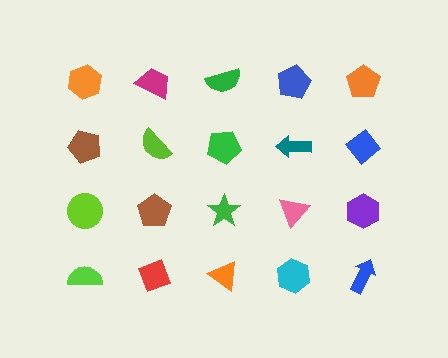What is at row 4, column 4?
A cyan hexagon.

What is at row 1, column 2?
A magenta trapezoid.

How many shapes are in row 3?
5 shapes.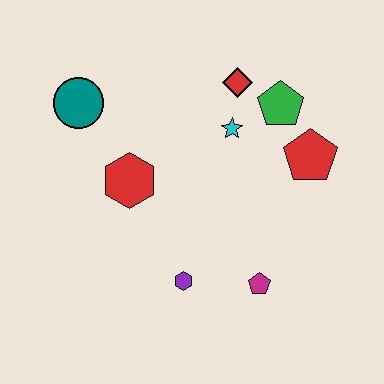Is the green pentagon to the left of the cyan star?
No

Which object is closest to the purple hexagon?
The magenta pentagon is closest to the purple hexagon.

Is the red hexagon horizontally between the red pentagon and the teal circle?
Yes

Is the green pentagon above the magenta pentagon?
Yes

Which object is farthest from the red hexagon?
The red pentagon is farthest from the red hexagon.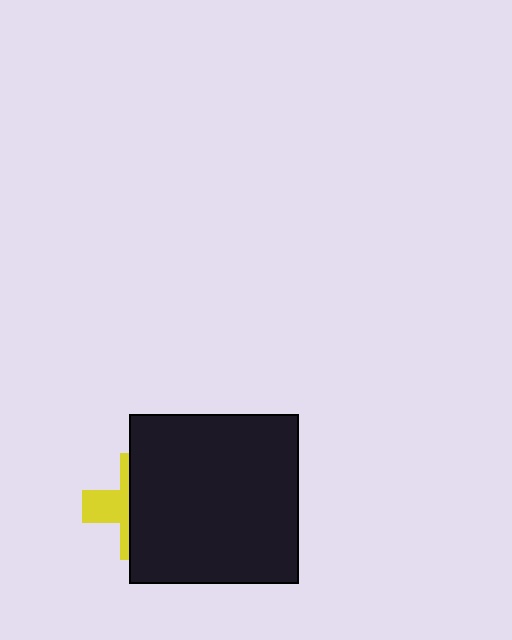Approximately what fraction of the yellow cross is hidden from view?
Roughly 61% of the yellow cross is hidden behind the black square.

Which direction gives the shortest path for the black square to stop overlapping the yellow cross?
Moving right gives the shortest separation.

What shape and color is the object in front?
The object in front is a black square.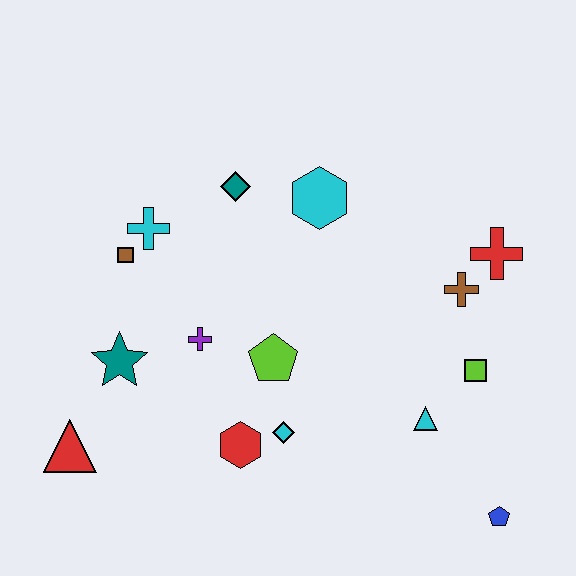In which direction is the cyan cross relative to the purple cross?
The cyan cross is above the purple cross.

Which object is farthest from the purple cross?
The blue pentagon is farthest from the purple cross.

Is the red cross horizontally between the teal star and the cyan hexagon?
No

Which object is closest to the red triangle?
The teal star is closest to the red triangle.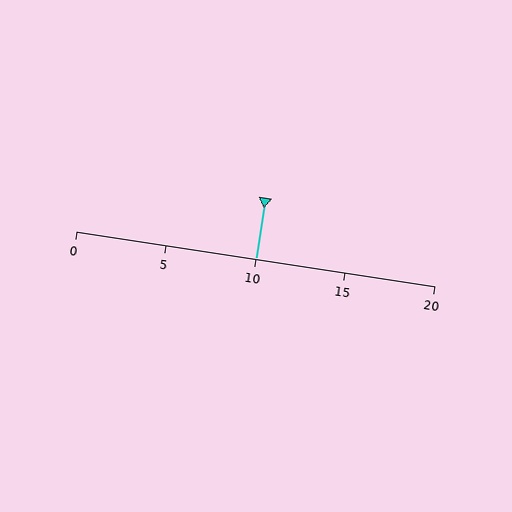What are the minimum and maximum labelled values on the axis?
The axis runs from 0 to 20.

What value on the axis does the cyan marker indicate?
The marker indicates approximately 10.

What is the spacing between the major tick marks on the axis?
The major ticks are spaced 5 apart.